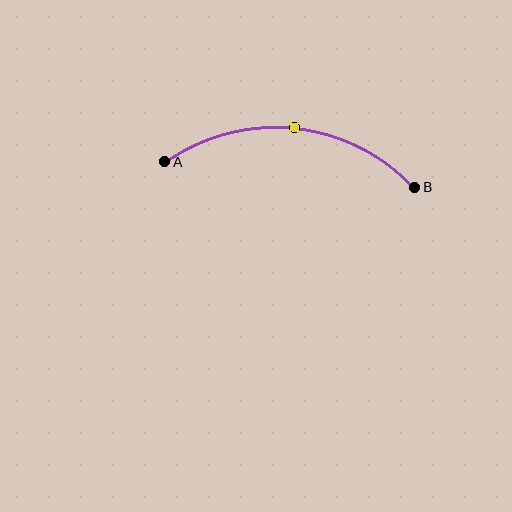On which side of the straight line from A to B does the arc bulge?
The arc bulges above the straight line connecting A and B.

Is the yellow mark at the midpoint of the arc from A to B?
Yes. The yellow mark lies on the arc at equal arc-length from both A and B — it is the arc midpoint.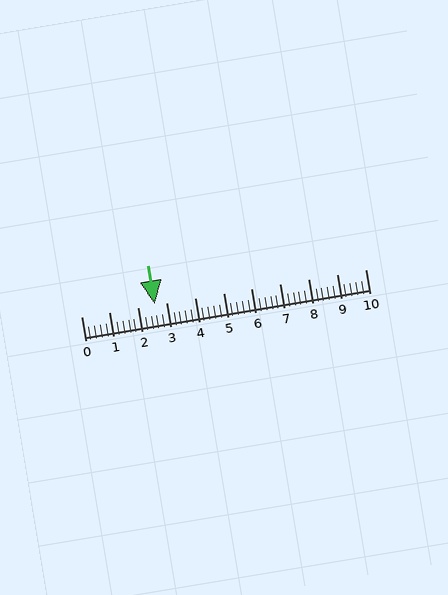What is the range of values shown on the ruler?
The ruler shows values from 0 to 10.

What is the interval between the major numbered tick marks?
The major tick marks are spaced 1 units apart.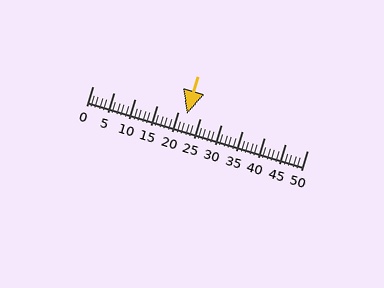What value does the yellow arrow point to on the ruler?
The yellow arrow points to approximately 22.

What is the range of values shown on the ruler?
The ruler shows values from 0 to 50.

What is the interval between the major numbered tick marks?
The major tick marks are spaced 5 units apart.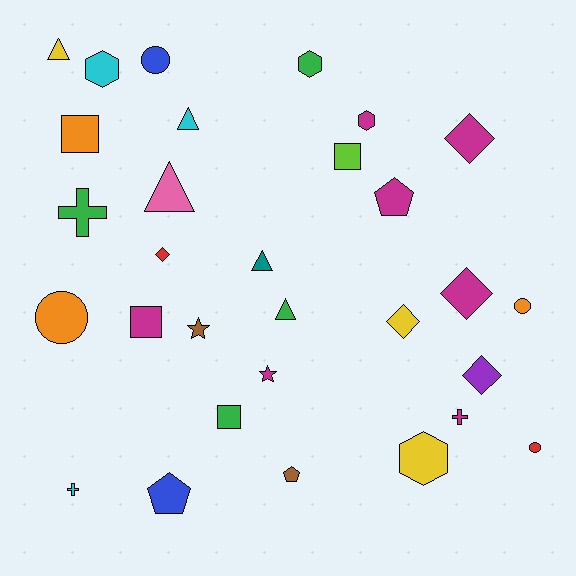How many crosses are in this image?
There are 3 crosses.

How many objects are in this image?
There are 30 objects.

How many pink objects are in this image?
There is 1 pink object.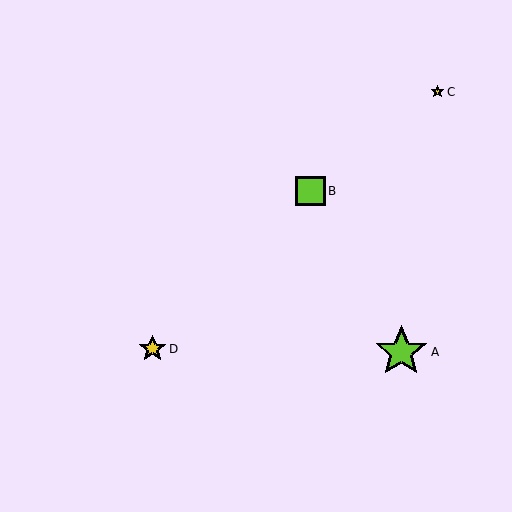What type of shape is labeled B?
Shape B is a lime square.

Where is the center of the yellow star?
The center of the yellow star is at (437, 92).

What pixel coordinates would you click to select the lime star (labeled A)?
Click at (401, 352) to select the lime star A.